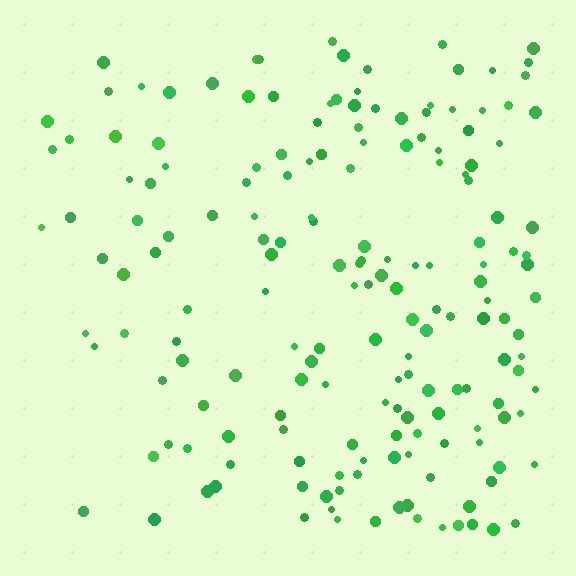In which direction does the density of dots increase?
From left to right, with the right side densest.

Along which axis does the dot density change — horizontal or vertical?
Horizontal.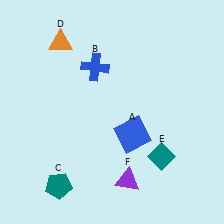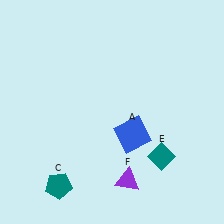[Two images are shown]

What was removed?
The orange triangle (D), the blue cross (B) were removed in Image 2.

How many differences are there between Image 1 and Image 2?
There are 2 differences between the two images.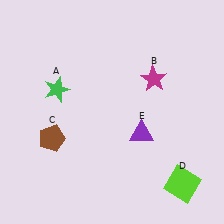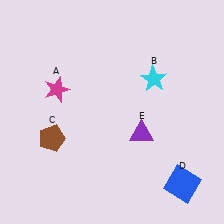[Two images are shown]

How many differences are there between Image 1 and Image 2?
There are 3 differences between the two images.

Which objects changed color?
A changed from green to magenta. B changed from magenta to cyan. D changed from lime to blue.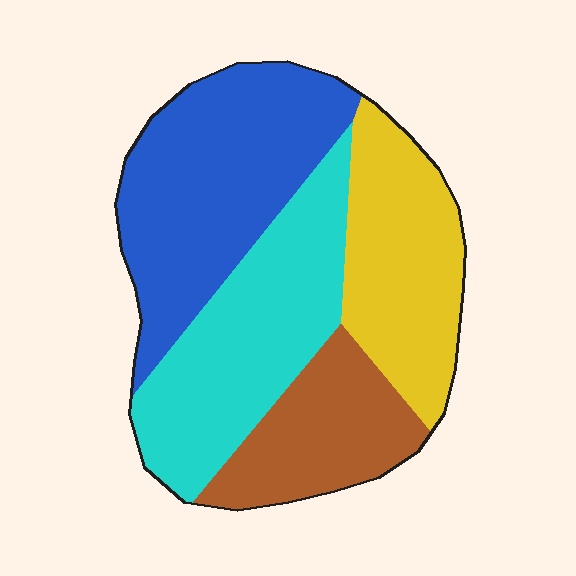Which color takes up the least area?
Brown, at roughly 15%.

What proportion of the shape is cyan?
Cyan covers roughly 30% of the shape.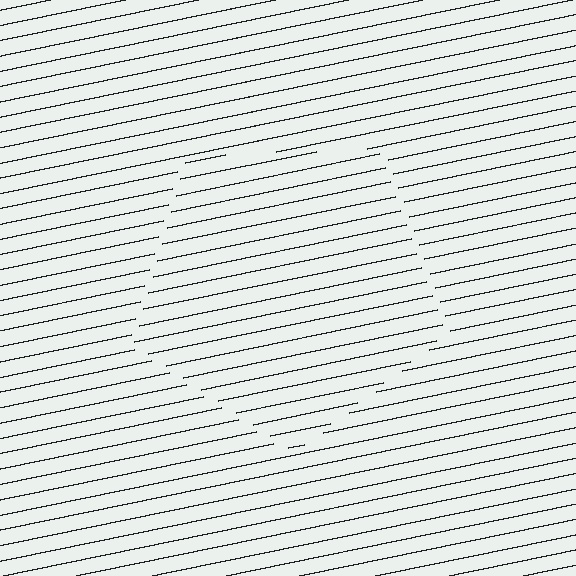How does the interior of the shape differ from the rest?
The interior of the shape contains the same grating, shifted by half a period — the contour is defined by the phase discontinuity where line-ends from the inner and outer gratings abut.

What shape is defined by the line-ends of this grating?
An illusory pentagon. The interior of the shape contains the same grating, shifted by half a period — the contour is defined by the phase discontinuity where line-ends from the inner and outer gratings abut.